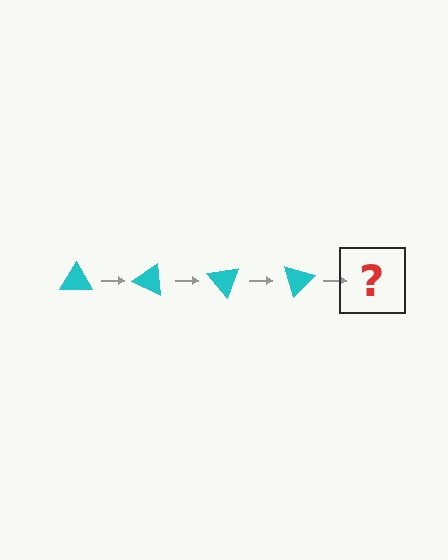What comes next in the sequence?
The next element should be a cyan triangle rotated 100 degrees.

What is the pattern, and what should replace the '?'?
The pattern is that the triangle rotates 25 degrees each step. The '?' should be a cyan triangle rotated 100 degrees.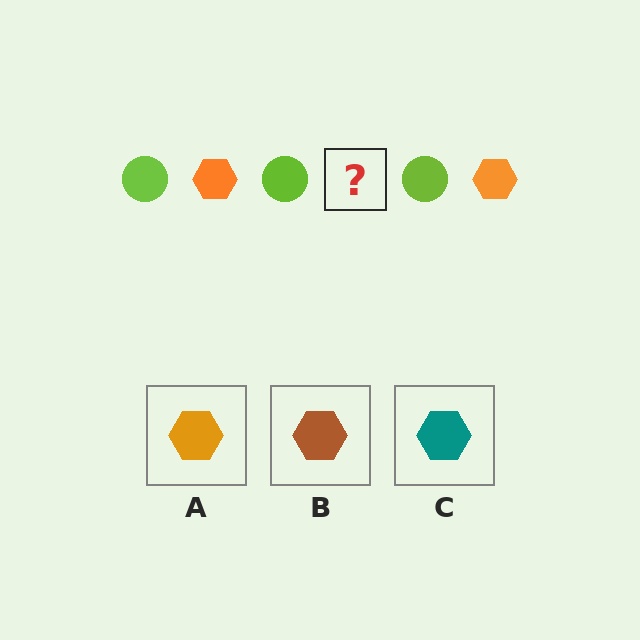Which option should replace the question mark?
Option A.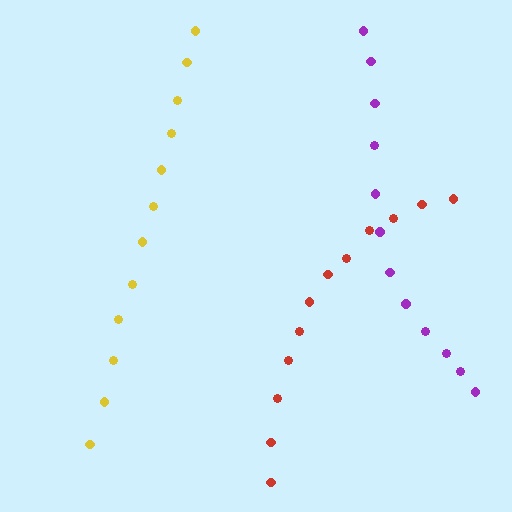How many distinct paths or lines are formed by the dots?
There are 3 distinct paths.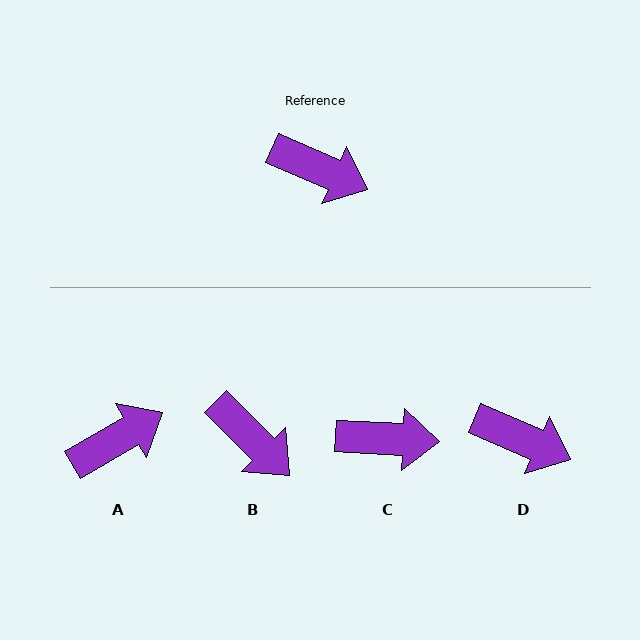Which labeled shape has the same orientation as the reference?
D.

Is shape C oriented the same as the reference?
No, it is off by about 21 degrees.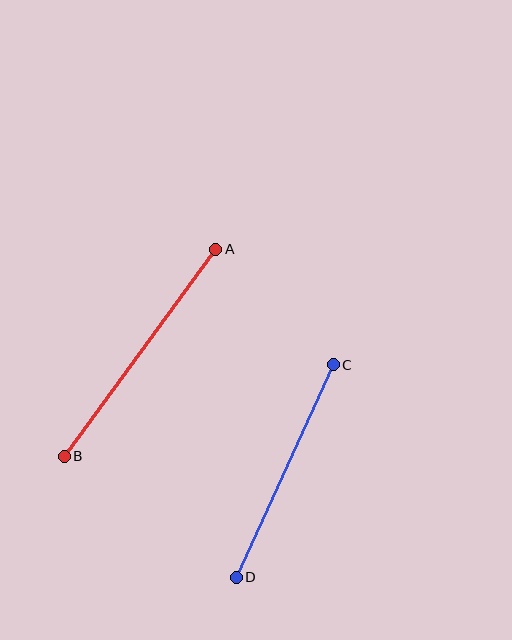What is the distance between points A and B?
The distance is approximately 256 pixels.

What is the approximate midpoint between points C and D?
The midpoint is at approximately (285, 471) pixels.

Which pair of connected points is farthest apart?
Points A and B are farthest apart.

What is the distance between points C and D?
The distance is approximately 233 pixels.